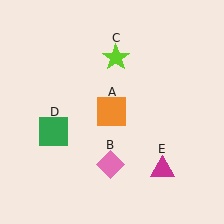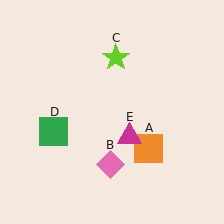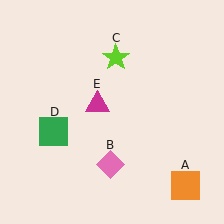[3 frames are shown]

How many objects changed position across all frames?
2 objects changed position: orange square (object A), magenta triangle (object E).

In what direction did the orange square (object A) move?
The orange square (object A) moved down and to the right.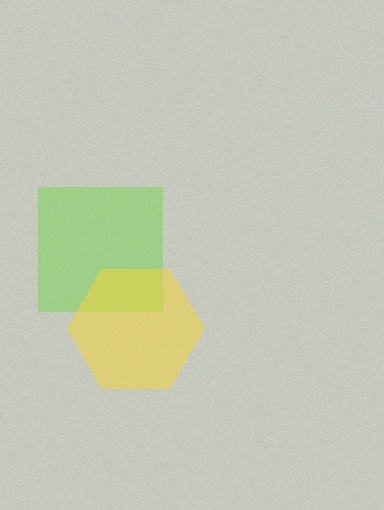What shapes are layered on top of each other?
The layered shapes are: a lime square, a yellow hexagon.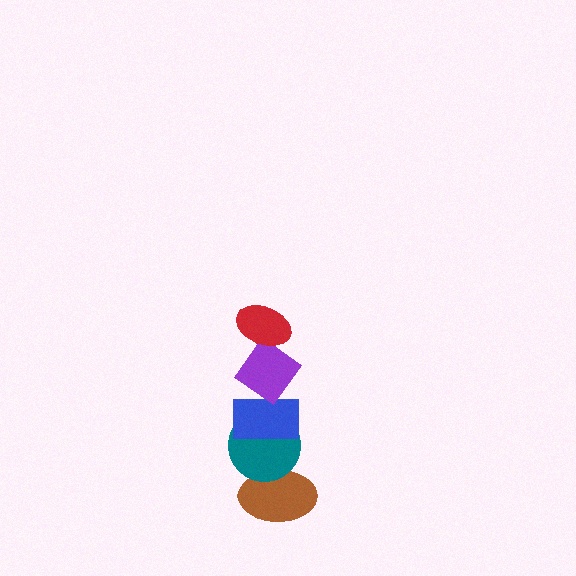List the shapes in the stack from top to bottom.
From top to bottom: the red ellipse, the purple diamond, the blue rectangle, the teal circle, the brown ellipse.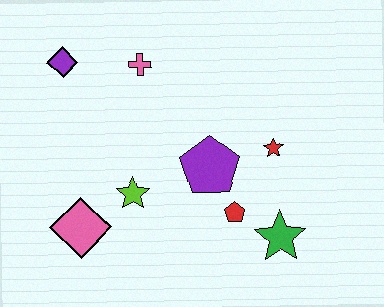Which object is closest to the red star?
The purple pentagon is closest to the red star.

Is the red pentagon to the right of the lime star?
Yes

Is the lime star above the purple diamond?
No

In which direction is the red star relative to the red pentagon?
The red star is above the red pentagon.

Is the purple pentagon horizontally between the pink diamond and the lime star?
No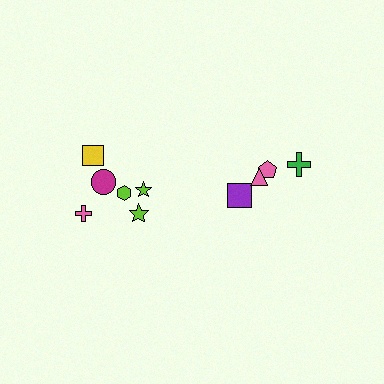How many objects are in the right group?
There are 4 objects.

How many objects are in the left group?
There are 6 objects.